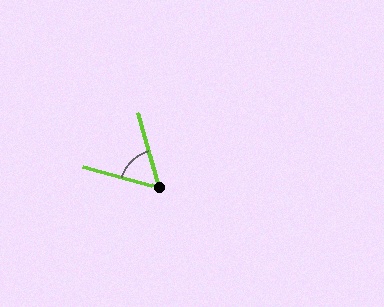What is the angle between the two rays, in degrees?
Approximately 59 degrees.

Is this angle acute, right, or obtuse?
It is acute.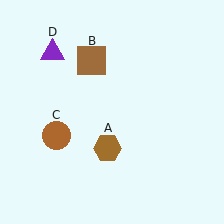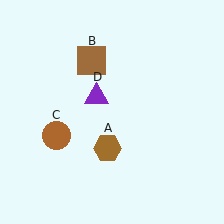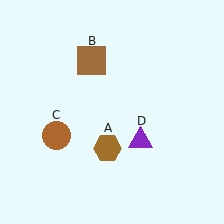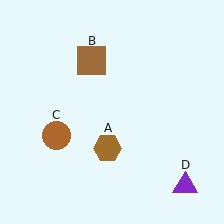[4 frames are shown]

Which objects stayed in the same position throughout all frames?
Brown hexagon (object A) and brown square (object B) and brown circle (object C) remained stationary.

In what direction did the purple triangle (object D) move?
The purple triangle (object D) moved down and to the right.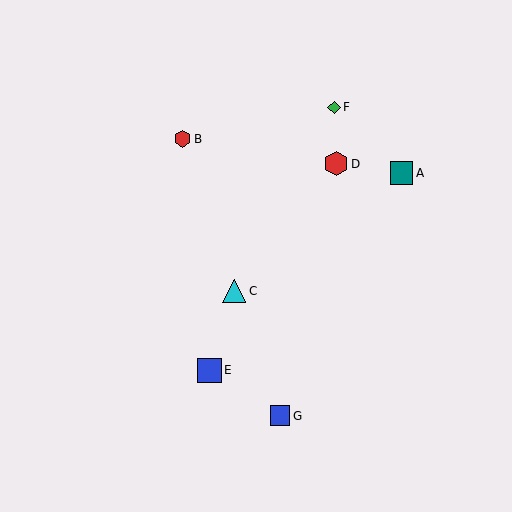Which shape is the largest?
The red hexagon (labeled D) is the largest.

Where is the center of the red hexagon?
The center of the red hexagon is at (182, 139).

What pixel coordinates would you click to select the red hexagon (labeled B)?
Click at (182, 139) to select the red hexagon B.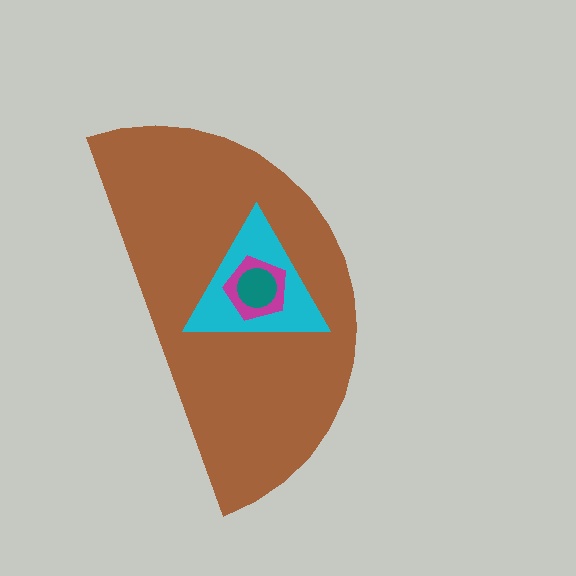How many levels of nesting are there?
4.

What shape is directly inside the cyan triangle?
The magenta pentagon.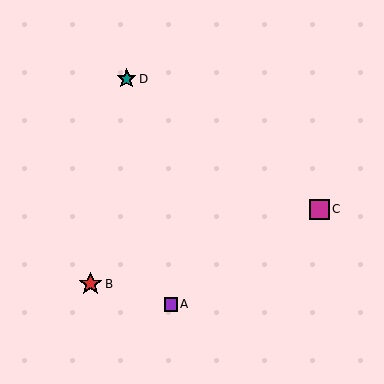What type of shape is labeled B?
Shape B is a red star.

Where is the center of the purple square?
The center of the purple square is at (171, 304).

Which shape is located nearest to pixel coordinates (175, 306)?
The purple square (labeled A) at (171, 304) is nearest to that location.